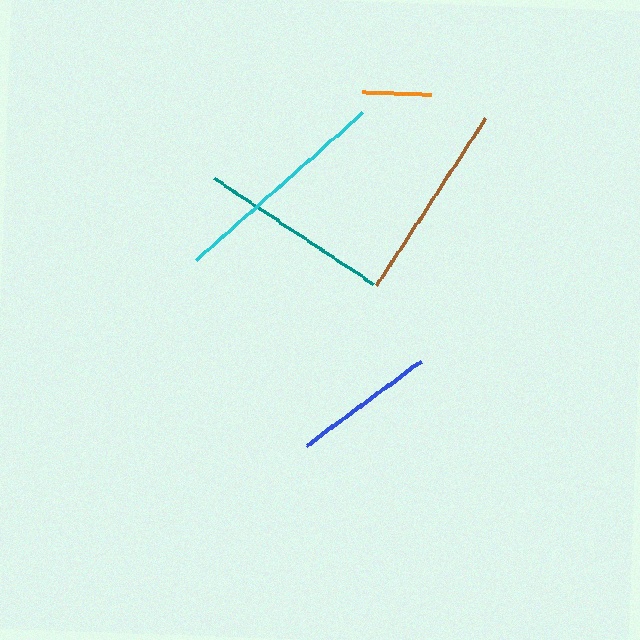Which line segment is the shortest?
The orange line is the shortest at approximately 70 pixels.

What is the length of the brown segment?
The brown segment is approximately 199 pixels long.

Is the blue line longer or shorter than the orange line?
The blue line is longer than the orange line.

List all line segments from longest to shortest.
From longest to shortest: cyan, brown, teal, blue, orange.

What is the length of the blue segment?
The blue segment is approximately 142 pixels long.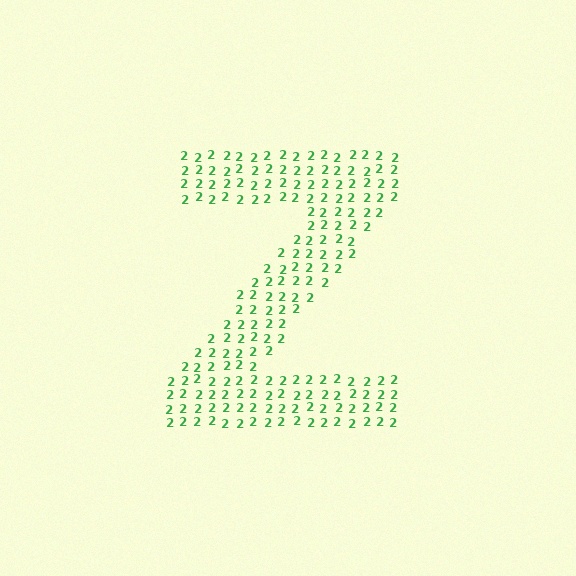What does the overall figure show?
The overall figure shows the letter Z.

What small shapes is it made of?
It is made of small digit 2's.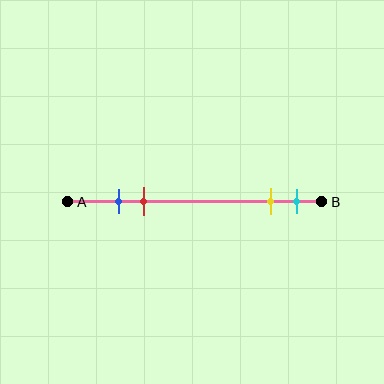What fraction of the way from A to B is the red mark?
The red mark is approximately 30% (0.3) of the way from A to B.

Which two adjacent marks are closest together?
The blue and red marks are the closest adjacent pair.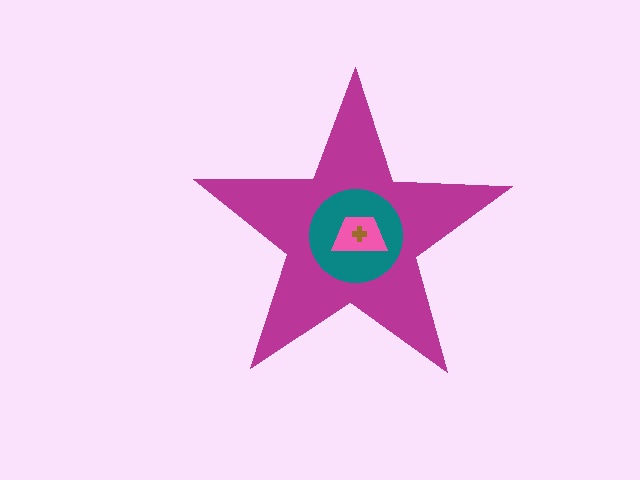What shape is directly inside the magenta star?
The teal circle.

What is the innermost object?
The brown cross.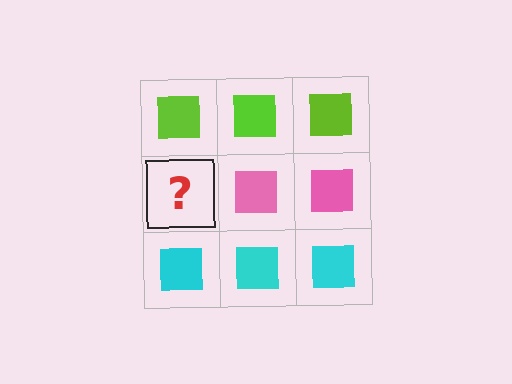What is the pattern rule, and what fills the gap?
The rule is that each row has a consistent color. The gap should be filled with a pink square.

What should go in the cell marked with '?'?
The missing cell should contain a pink square.